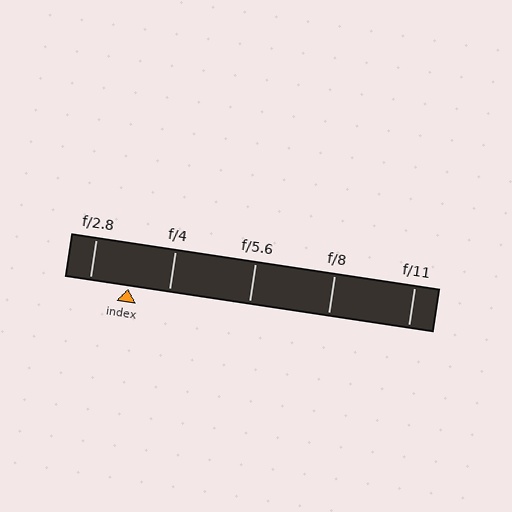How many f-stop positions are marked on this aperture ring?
There are 5 f-stop positions marked.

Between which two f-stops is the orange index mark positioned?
The index mark is between f/2.8 and f/4.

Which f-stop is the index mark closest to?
The index mark is closest to f/2.8.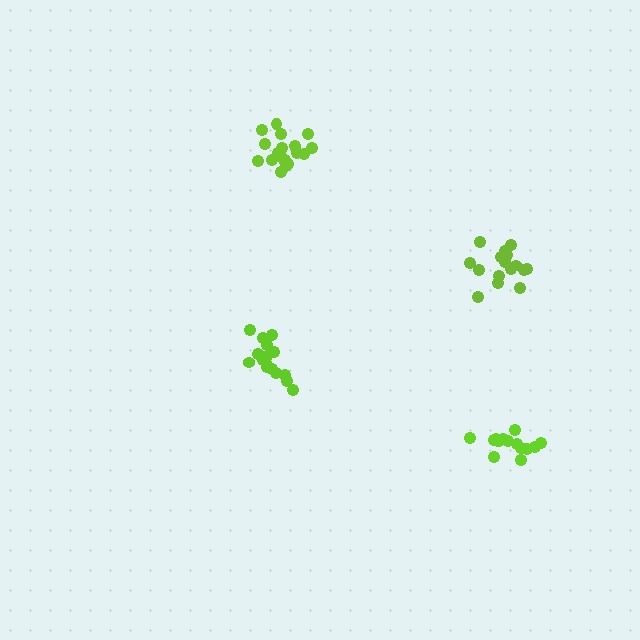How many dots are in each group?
Group 1: 15 dots, Group 2: 20 dots, Group 3: 16 dots, Group 4: 17 dots (68 total).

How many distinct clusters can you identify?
There are 4 distinct clusters.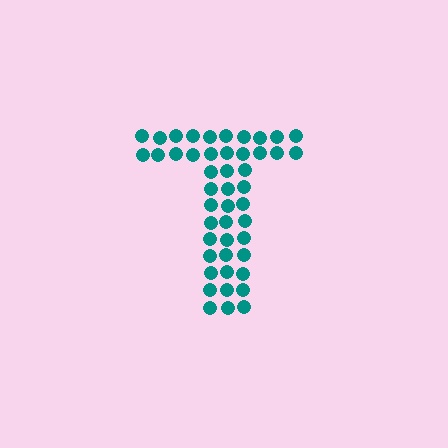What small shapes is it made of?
It is made of small circles.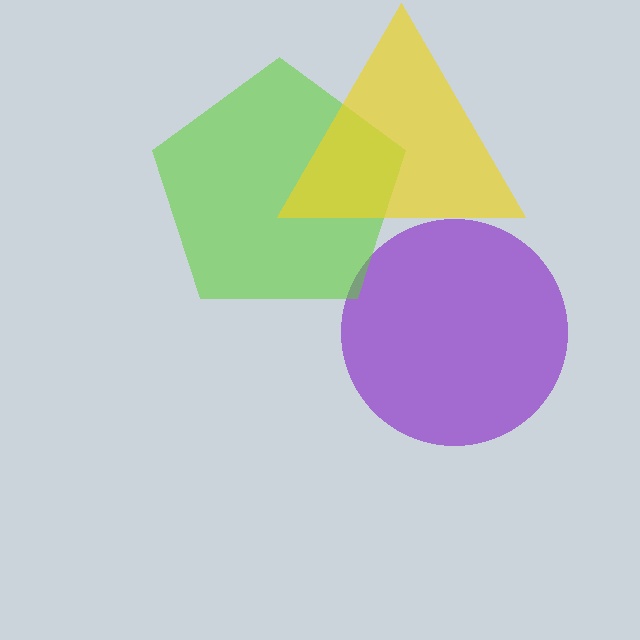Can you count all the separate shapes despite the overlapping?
Yes, there are 3 separate shapes.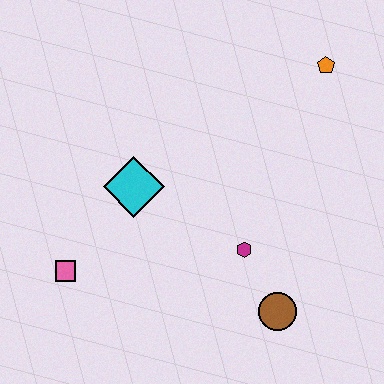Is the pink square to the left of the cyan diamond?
Yes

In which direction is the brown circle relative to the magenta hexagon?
The brown circle is below the magenta hexagon.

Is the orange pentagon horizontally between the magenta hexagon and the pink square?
No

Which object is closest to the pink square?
The cyan diamond is closest to the pink square.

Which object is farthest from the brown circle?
The orange pentagon is farthest from the brown circle.